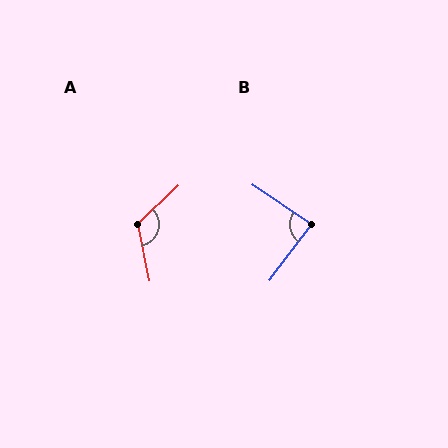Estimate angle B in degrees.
Approximately 87 degrees.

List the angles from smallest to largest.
B (87°), A (122°).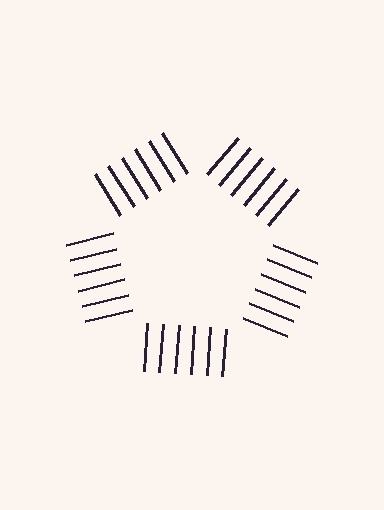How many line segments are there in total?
30 — 6 along each of the 5 edges.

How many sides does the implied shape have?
5 sides — the line-ends trace a pentagon.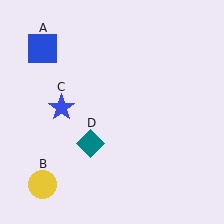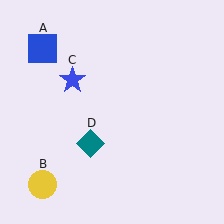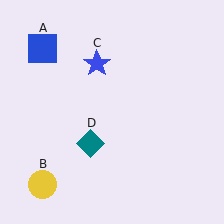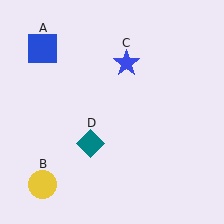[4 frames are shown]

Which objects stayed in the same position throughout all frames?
Blue square (object A) and yellow circle (object B) and teal diamond (object D) remained stationary.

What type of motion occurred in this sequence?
The blue star (object C) rotated clockwise around the center of the scene.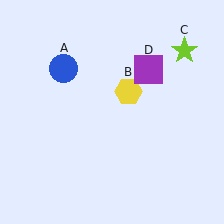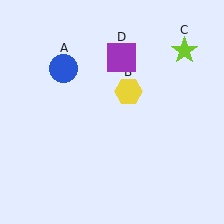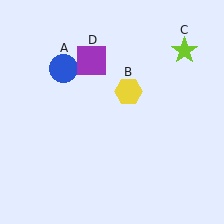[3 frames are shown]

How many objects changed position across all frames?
1 object changed position: purple square (object D).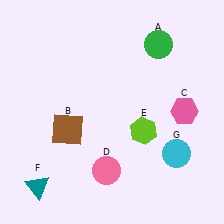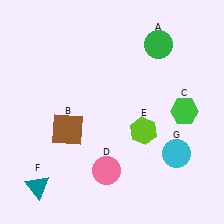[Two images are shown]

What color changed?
The hexagon (C) changed from pink in Image 1 to green in Image 2.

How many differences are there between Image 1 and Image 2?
There is 1 difference between the two images.